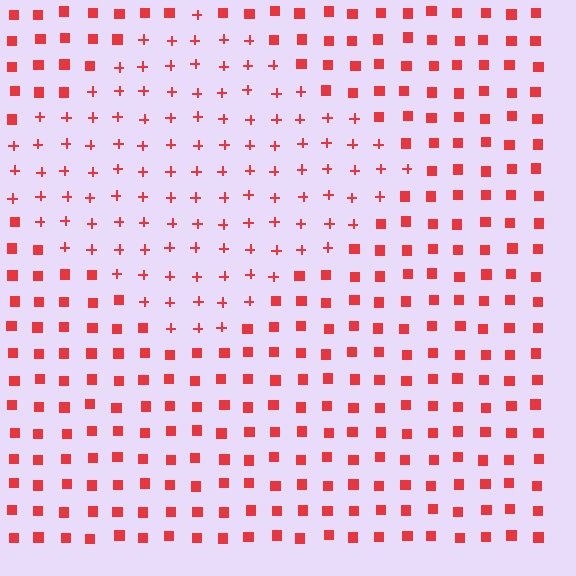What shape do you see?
I see a diamond.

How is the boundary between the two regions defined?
The boundary is defined by a change in element shape: plus signs inside vs. squares outside. All elements share the same color and spacing.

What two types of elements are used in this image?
The image uses plus signs inside the diamond region and squares outside it.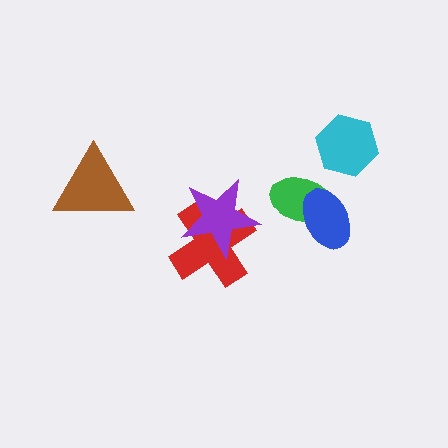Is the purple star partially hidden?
No, no other shape covers it.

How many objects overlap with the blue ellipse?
1 object overlaps with the blue ellipse.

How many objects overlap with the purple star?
1 object overlaps with the purple star.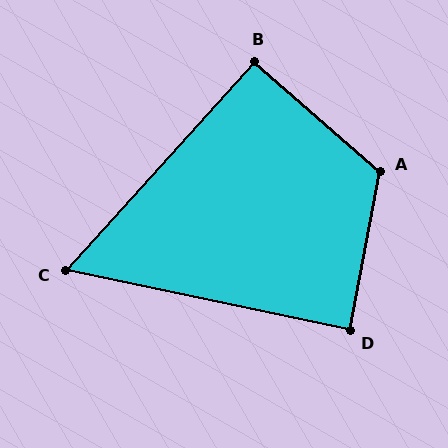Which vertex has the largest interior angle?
A, at approximately 120 degrees.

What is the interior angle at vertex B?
Approximately 91 degrees (approximately right).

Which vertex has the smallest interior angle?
C, at approximately 60 degrees.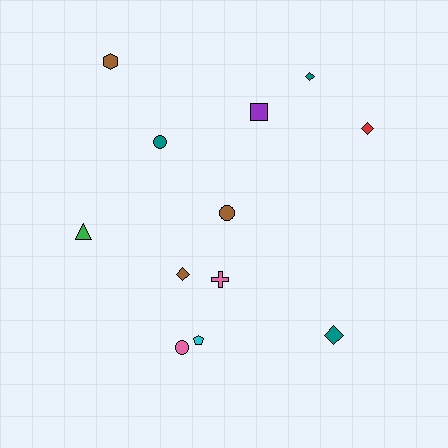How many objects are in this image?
There are 12 objects.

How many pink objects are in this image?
There are 2 pink objects.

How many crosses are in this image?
There is 1 cross.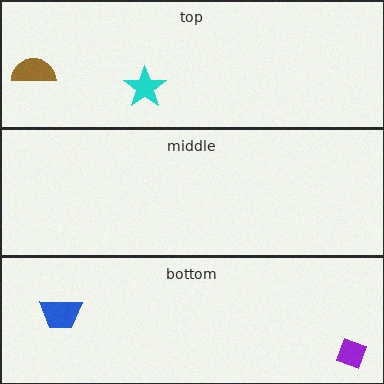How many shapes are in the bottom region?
2.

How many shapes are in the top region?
2.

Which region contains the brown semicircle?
The top region.